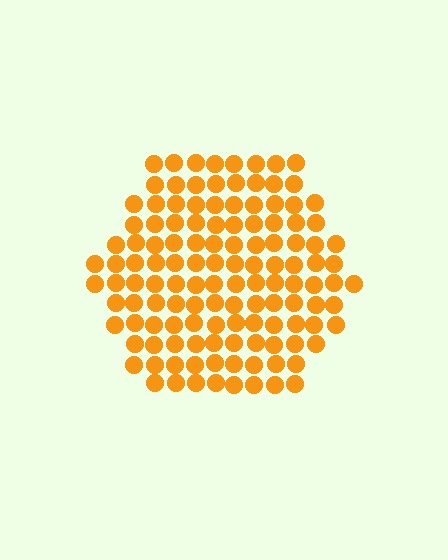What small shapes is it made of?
It is made of small circles.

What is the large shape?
The large shape is a hexagon.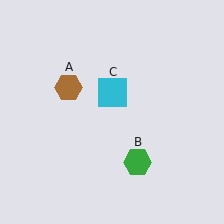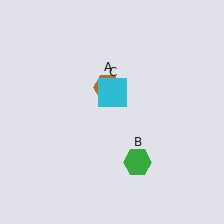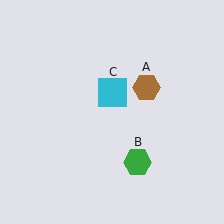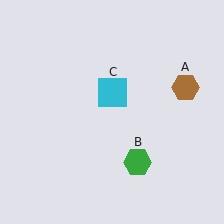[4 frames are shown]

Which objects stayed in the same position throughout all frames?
Green hexagon (object B) and cyan square (object C) remained stationary.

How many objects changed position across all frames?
1 object changed position: brown hexagon (object A).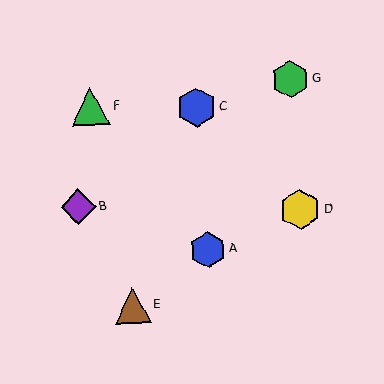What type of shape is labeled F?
Shape F is a green triangle.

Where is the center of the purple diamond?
The center of the purple diamond is at (78, 207).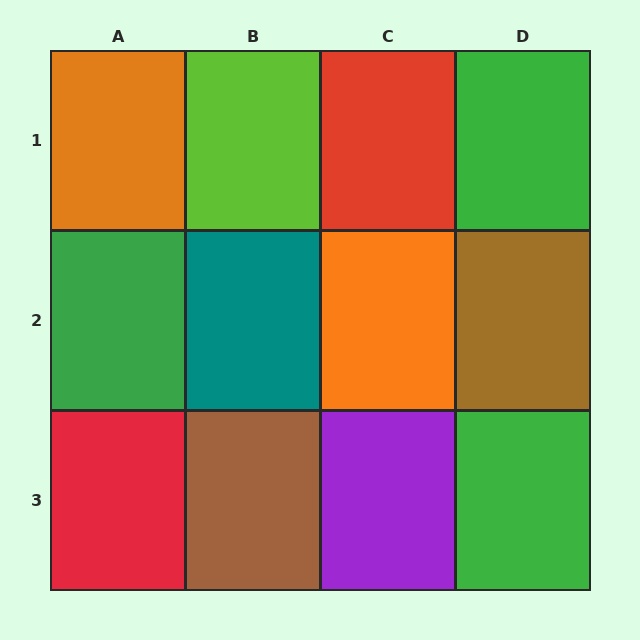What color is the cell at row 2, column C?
Orange.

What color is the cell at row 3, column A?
Red.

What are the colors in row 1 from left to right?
Orange, lime, red, green.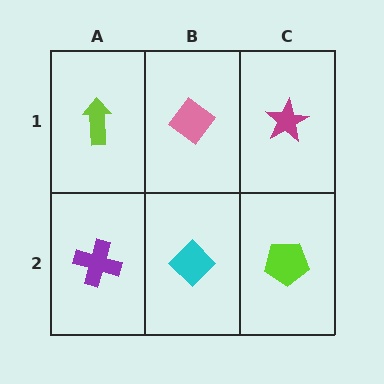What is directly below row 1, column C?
A lime pentagon.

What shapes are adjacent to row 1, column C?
A lime pentagon (row 2, column C), a pink diamond (row 1, column B).